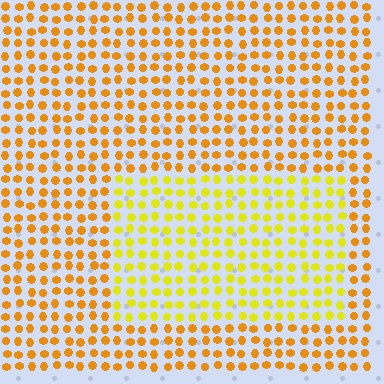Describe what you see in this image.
The image is filled with small orange elements in a uniform arrangement. A rectangle-shaped region is visible where the elements are tinted to a slightly different hue, forming a subtle color boundary.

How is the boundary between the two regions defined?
The boundary is defined purely by a slight shift in hue (about 28 degrees). Spacing, size, and orientation are identical on both sides.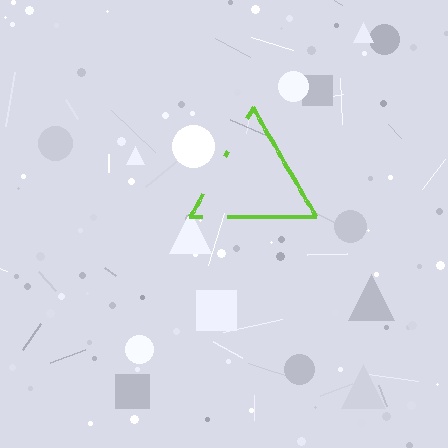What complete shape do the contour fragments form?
The contour fragments form a triangle.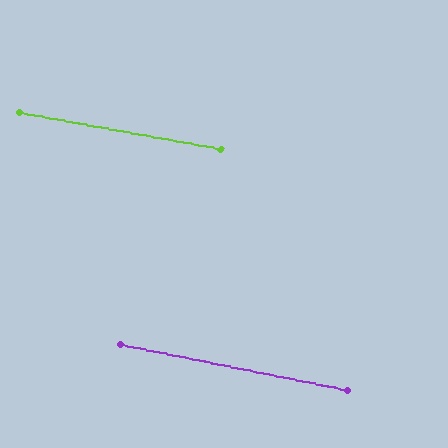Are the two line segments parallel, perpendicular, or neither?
Parallel — their directions differ by only 0.9°.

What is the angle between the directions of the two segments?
Approximately 1 degree.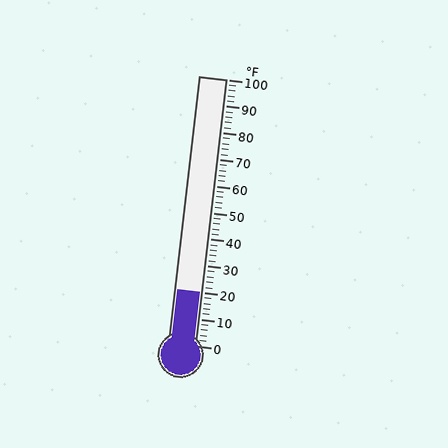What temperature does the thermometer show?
The thermometer shows approximately 20°F.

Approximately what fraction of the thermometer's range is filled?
The thermometer is filled to approximately 20% of its range.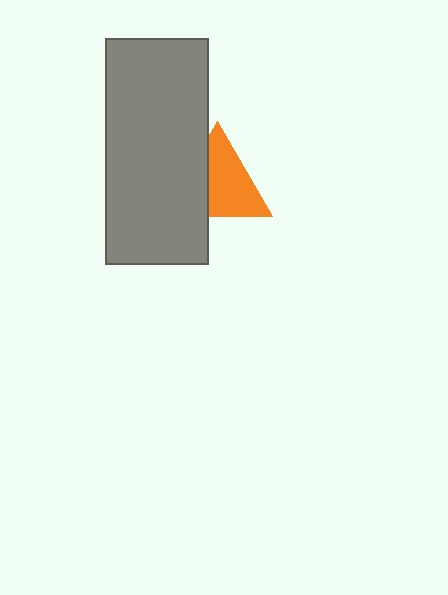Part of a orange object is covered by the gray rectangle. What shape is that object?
It is a triangle.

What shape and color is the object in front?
The object in front is a gray rectangle.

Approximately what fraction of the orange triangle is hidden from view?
Roughly 37% of the orange triangle is hidden behind the gray rectangle.